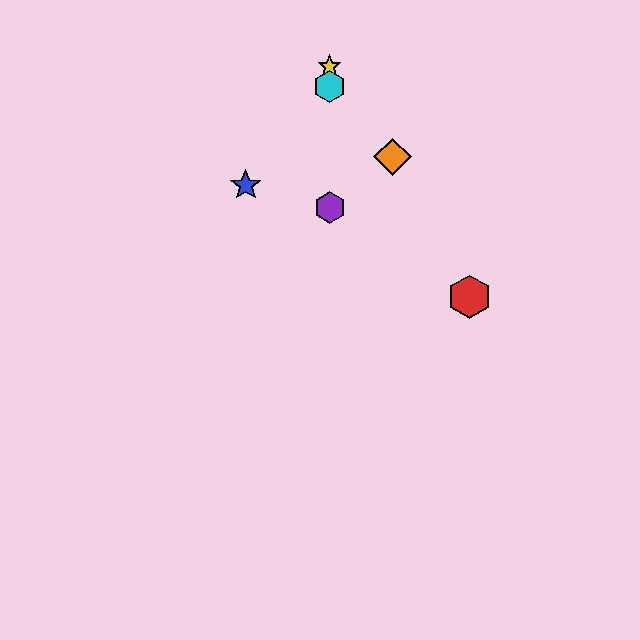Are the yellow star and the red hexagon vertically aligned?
No, the yellow star is at x≈330 and the red hexagon is at x≈470.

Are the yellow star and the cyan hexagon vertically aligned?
Yes, both are at x≈330.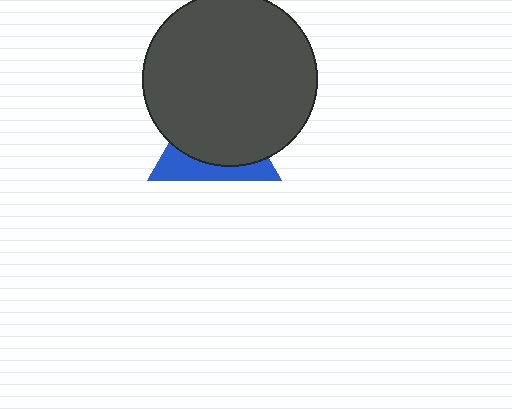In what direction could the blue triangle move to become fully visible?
The blue triangle could move down. That would shift it out from behind the dark gray circle entirely.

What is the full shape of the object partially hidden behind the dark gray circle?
The partially hidden object is a blue triangle.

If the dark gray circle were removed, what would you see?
You would see the complete blue triangle.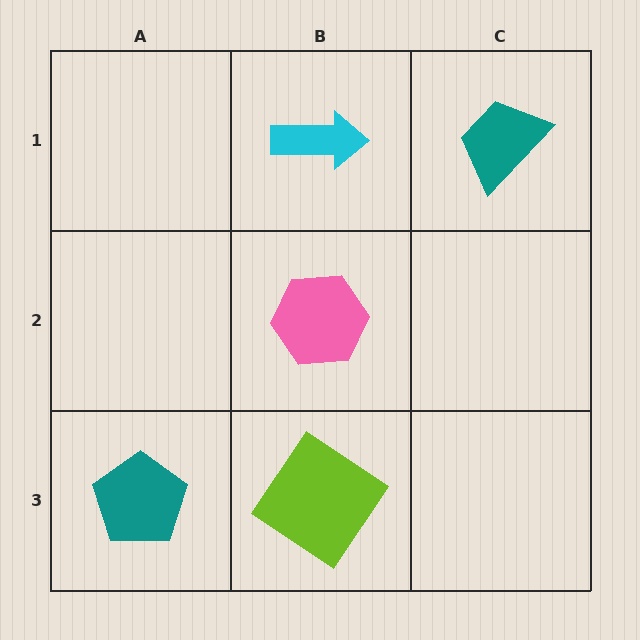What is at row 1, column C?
A teal trapezoid.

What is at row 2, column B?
A pink hexagon.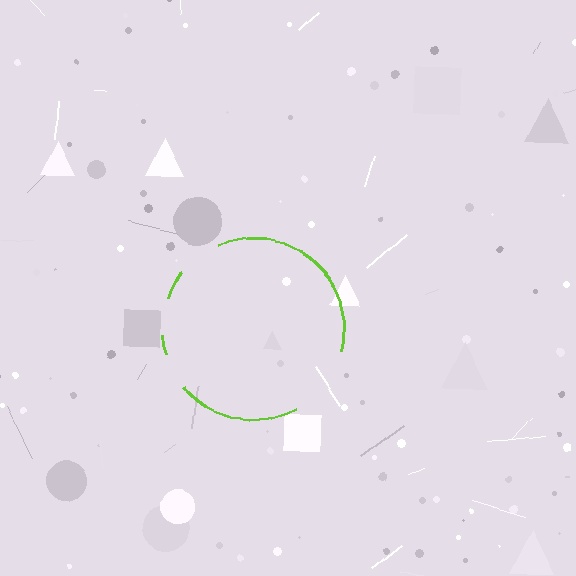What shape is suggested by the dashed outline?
The dashed outline suggests a circle.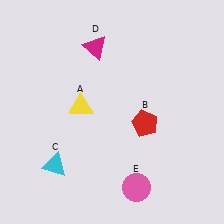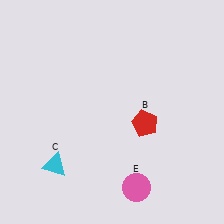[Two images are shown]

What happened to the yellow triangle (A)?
The yellow triangle (A) was removed in Image 2. It was in the top-left area of Image 1.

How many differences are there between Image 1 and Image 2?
There are 2 differences between the two images.